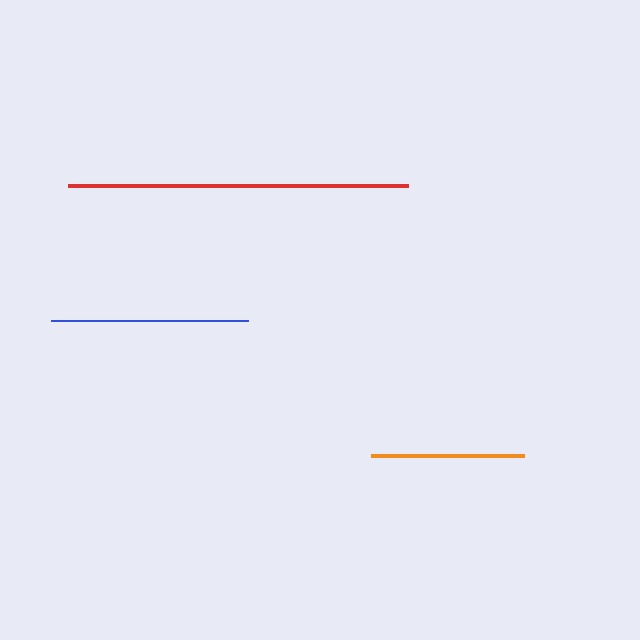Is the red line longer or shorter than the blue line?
The red line is longer than the blue line.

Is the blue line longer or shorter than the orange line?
The blue line is longer than the orange line.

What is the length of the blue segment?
The blue segment is approximately 198 pixels long.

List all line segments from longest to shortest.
From longest to shortest: red, blue, orange.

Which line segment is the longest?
The red line is the longest at approximately 341 pixels.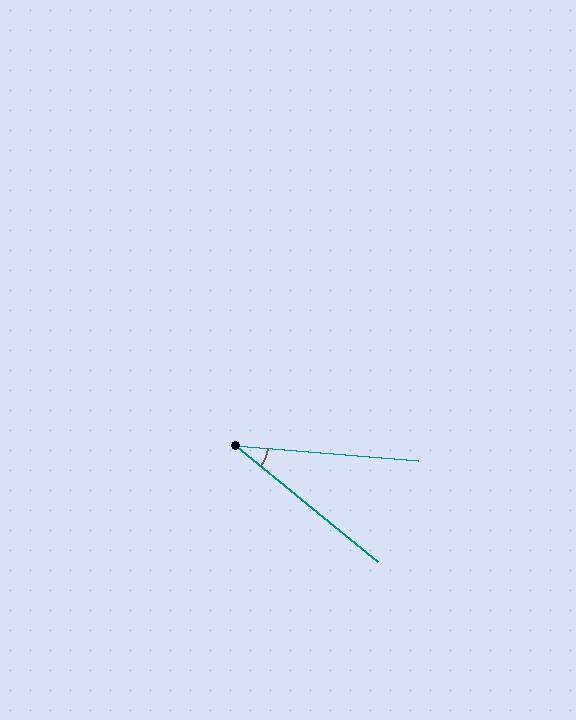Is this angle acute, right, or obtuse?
It is acute.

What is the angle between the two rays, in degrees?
Approximately 34 degrees.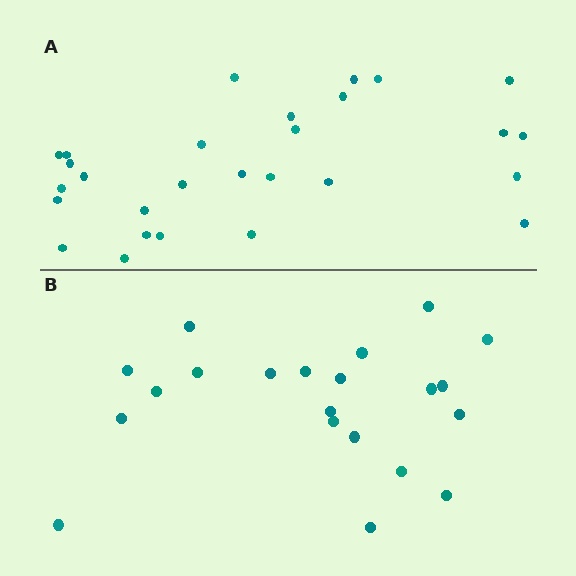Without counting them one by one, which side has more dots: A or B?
Region A (the top region) has more dots.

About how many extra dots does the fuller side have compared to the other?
Region A has roughly 8 or so more dots than region B.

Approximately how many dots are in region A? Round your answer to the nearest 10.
About 30 dots. (The exact count is 28, which rounds to 30.)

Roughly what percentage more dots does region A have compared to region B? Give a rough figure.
About 35% more.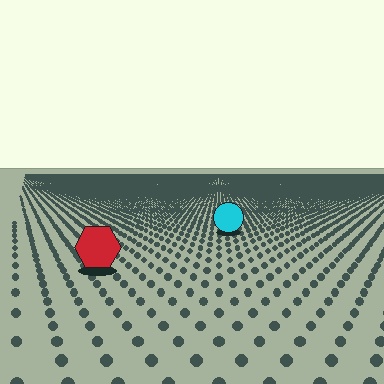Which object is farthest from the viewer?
The cyan circle is farthest from the viewer. It appears smaller and the ground texture around it is denser.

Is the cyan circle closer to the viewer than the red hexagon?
No. The red hexagon is closer — you can tell from the texture gradient: the ground texture is coarser near it.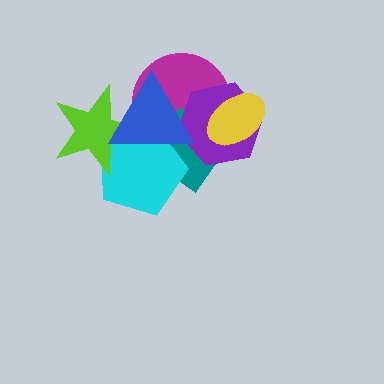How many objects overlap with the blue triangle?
5 objects overlap with the blue triangle.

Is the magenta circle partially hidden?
Yes, it is partially covered by another shape.